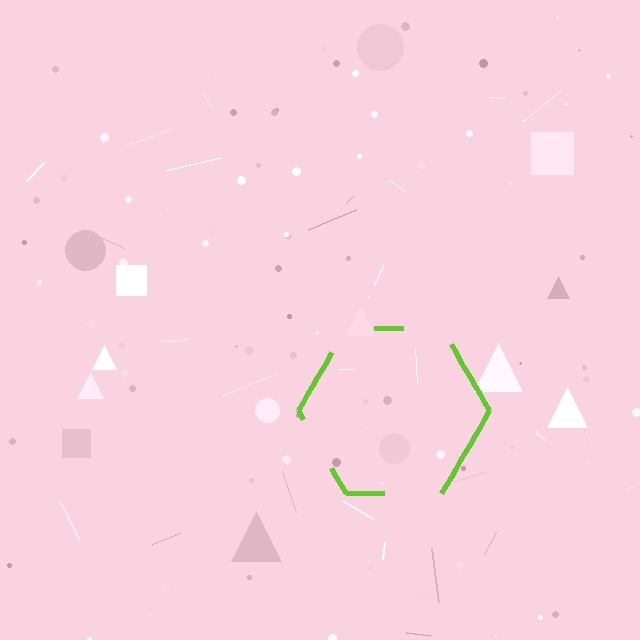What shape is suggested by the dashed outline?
The dashed outline suggests a hexagon.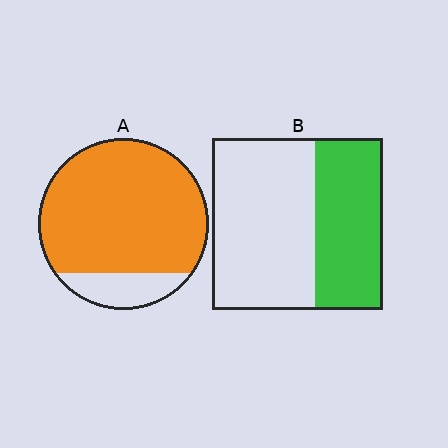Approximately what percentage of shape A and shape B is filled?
A is approximately 85% and B is approximately 40%.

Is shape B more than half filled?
No.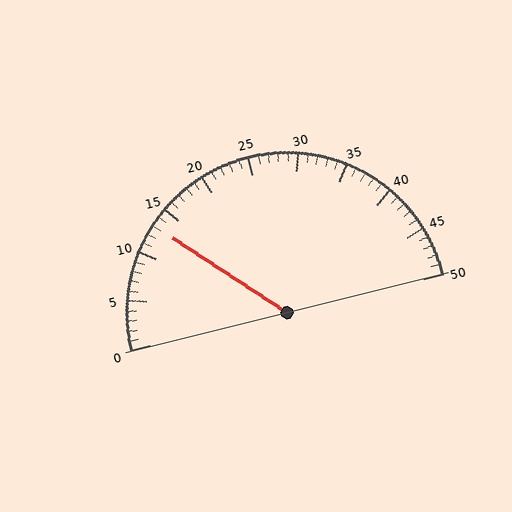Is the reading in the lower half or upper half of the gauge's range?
The reading is in the lower half of the range (0 to 50).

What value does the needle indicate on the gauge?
The needle indicates approximately 13.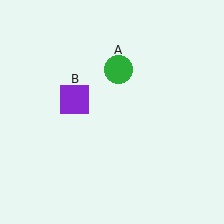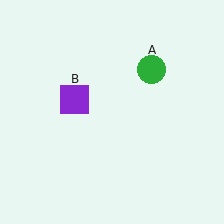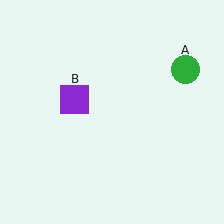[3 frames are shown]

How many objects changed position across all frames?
1 object changed position: green circle (object A).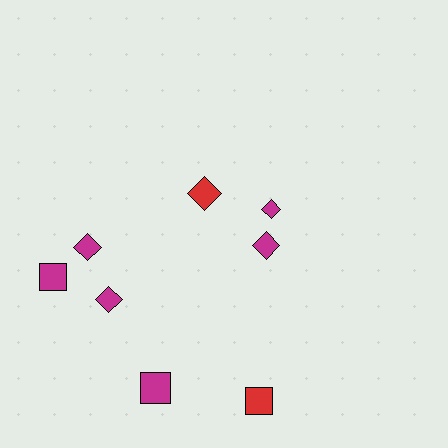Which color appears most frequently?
Magenta, with 6 objects.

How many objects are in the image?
There are 8 objects.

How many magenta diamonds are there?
There are 4 magenta diamonds.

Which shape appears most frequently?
Diamond, with 5 objects.